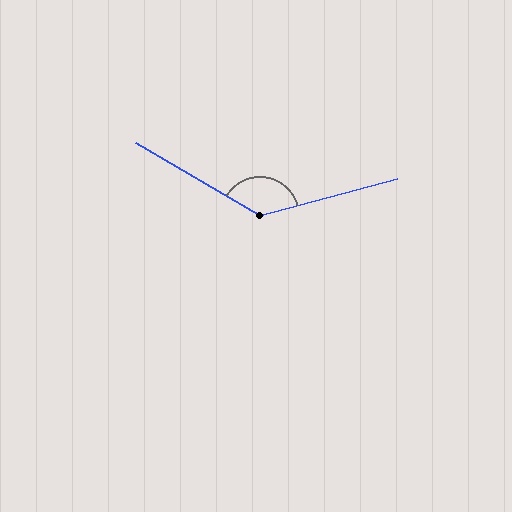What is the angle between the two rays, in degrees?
Approximately 135 degrees.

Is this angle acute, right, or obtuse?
It is obtuse.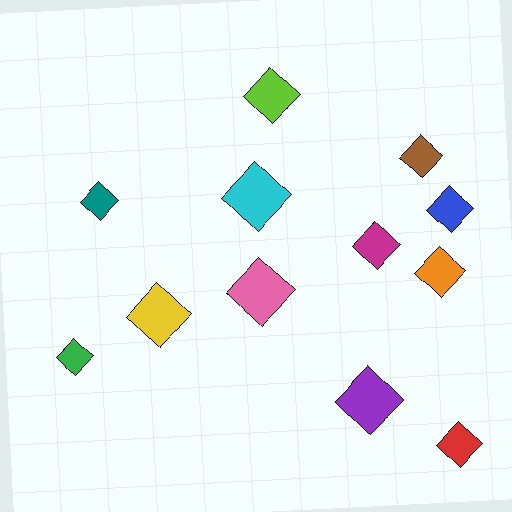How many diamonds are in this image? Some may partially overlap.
There are 12 diamonds.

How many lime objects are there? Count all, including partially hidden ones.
There is 1 lime object.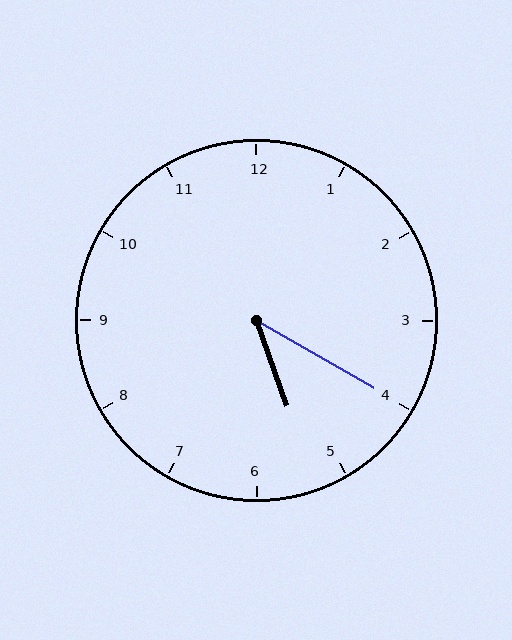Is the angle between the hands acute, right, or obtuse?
It is acute.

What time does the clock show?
5:20.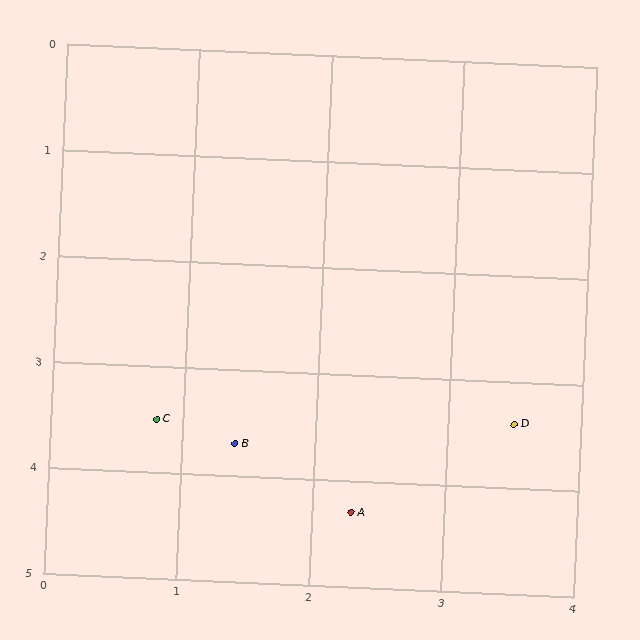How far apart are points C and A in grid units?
Points C and A are about 1.7 grid units apart.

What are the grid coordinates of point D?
Point D is at approximately (3.5, 3.4).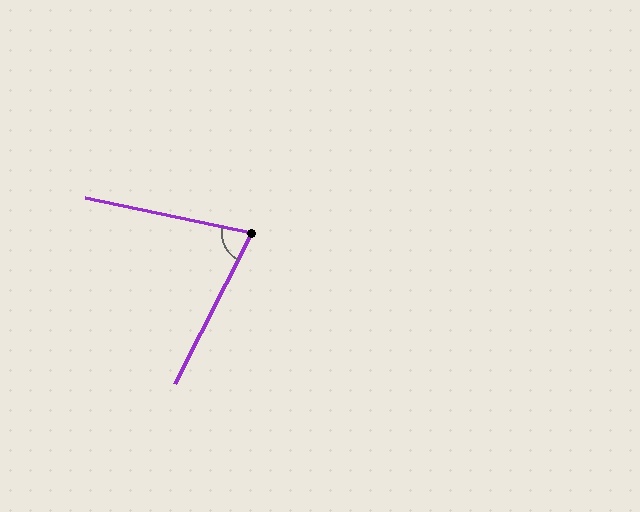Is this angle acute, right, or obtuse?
It is acute.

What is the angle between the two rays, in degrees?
Approximately 75 degrees.